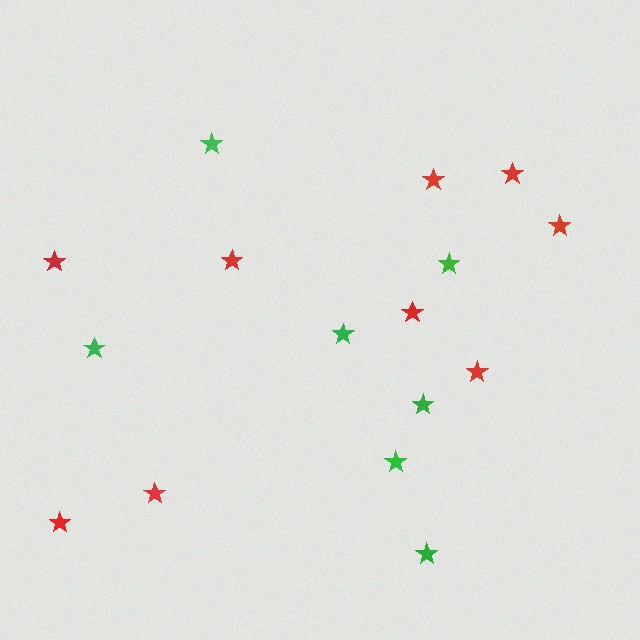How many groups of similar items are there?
There are 2 groups: one group of red stars (9) and one group of green stars (7).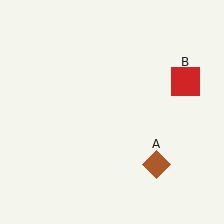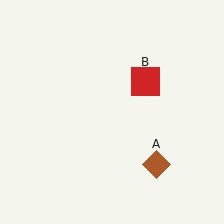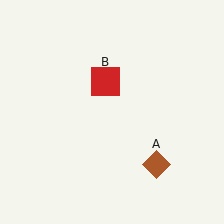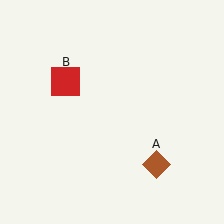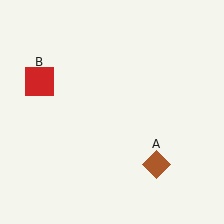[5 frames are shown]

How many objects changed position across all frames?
1 object changed position: red square (object B).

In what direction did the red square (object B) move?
The red square (object B) moved left.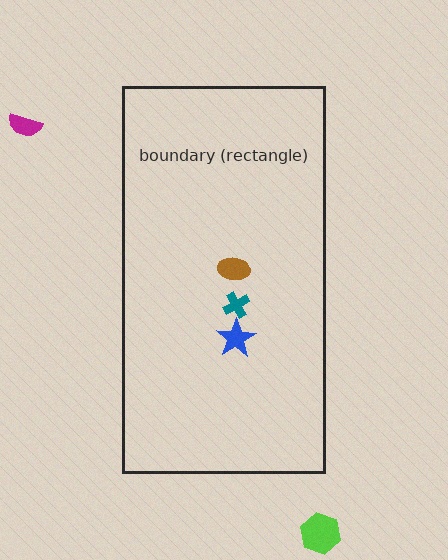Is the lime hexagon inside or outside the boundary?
Outside.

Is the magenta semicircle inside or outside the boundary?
Outside.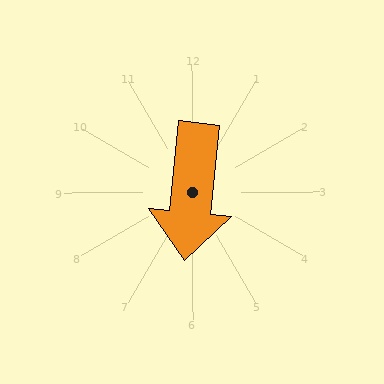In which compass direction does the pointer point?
South.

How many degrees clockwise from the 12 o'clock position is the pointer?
Approximately 186 degrees.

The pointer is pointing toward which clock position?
Roughly 6 o'clock.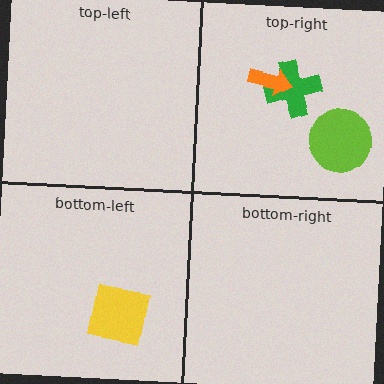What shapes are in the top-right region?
The green cross, the orange arrow, the lime circle.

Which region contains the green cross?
The top-right region.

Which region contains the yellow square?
The bottom-left region.